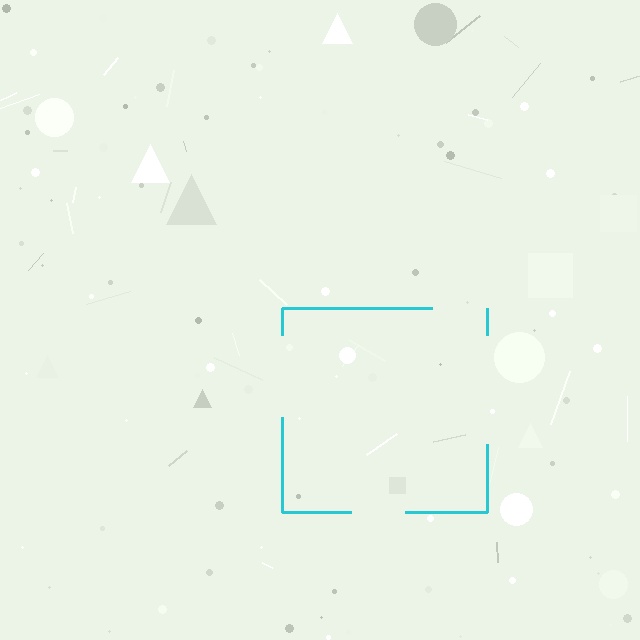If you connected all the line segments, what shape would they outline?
They would outline a square.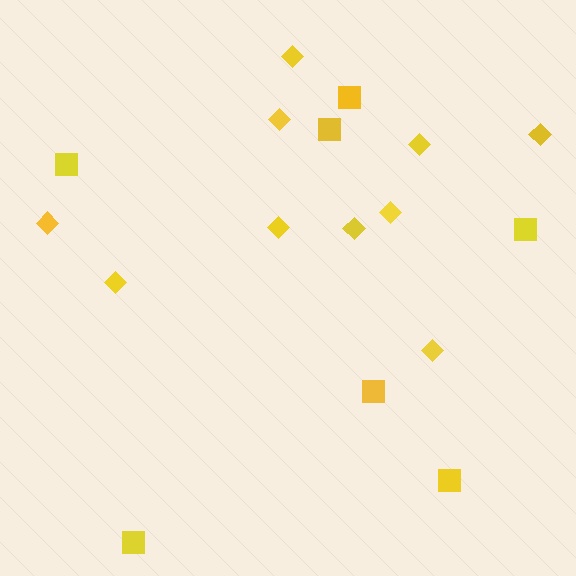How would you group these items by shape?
There are 2 groups: one group of diamonds (10) and one group of squares (7).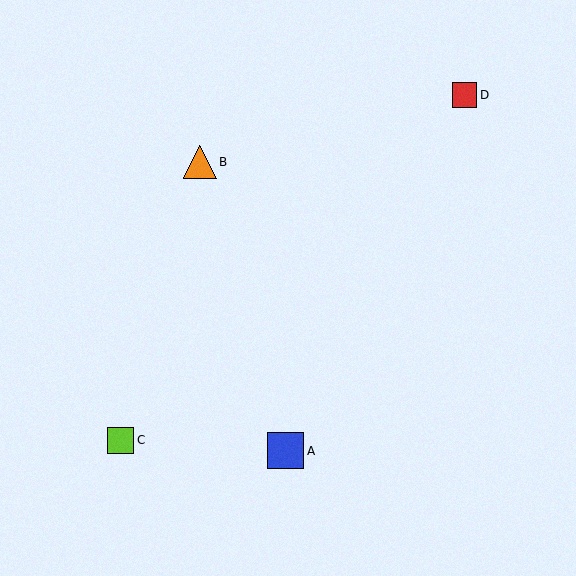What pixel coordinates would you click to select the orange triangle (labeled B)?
Click at (200, 162) to select the orange triangle B.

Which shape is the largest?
The blue square (labeled A) is the largest.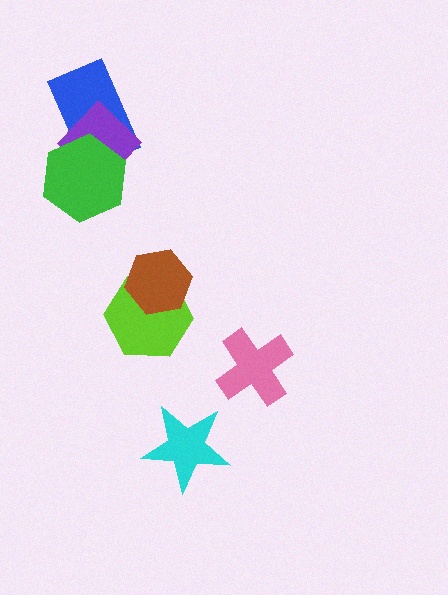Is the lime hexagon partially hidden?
Yes, it is partially covered by another shape.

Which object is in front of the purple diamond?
The green hexagon is in front of the purple diamond.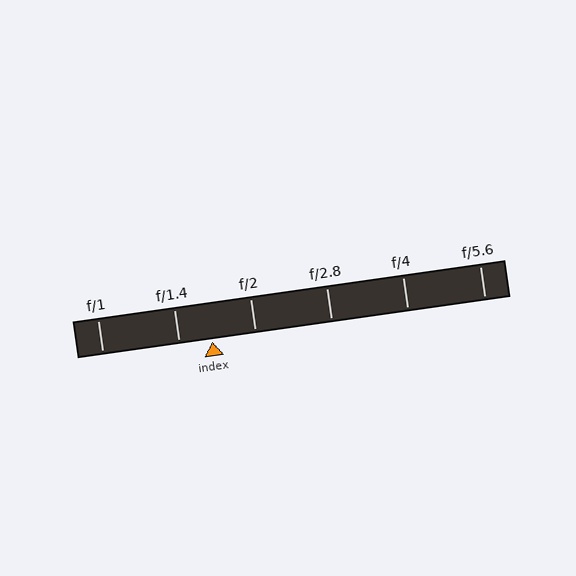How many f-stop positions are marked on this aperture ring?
There are 6 f-stop positions marked.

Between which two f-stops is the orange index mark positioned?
The index mark is between f/1.4 and f/2.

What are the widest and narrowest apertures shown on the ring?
The widest aperture shown is f/1 and the narrowest is f/5.6.